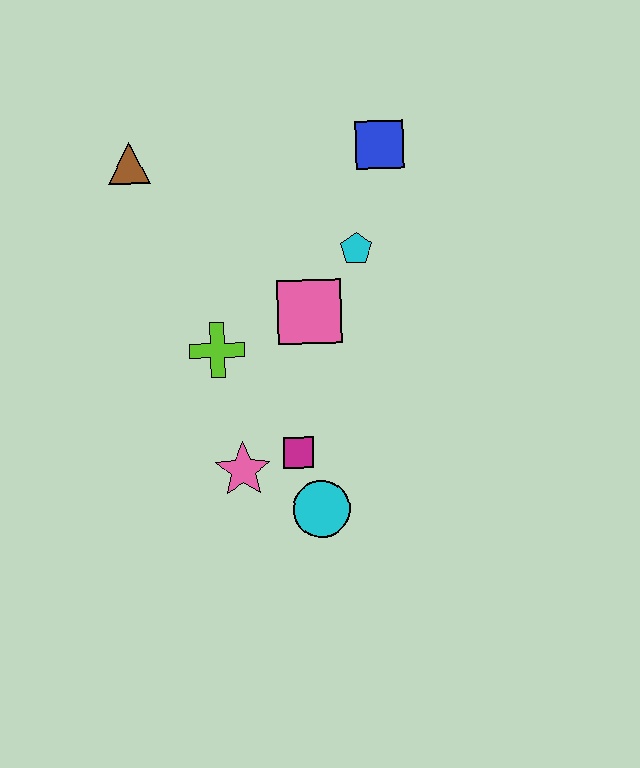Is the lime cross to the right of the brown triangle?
Yes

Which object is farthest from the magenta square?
The brown triangle is farthest from the magenta square.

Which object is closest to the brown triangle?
The lime cross is closest to the brown triangle.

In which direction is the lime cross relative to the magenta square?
The lime cross is above the magenta square.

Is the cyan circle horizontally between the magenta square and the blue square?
Yes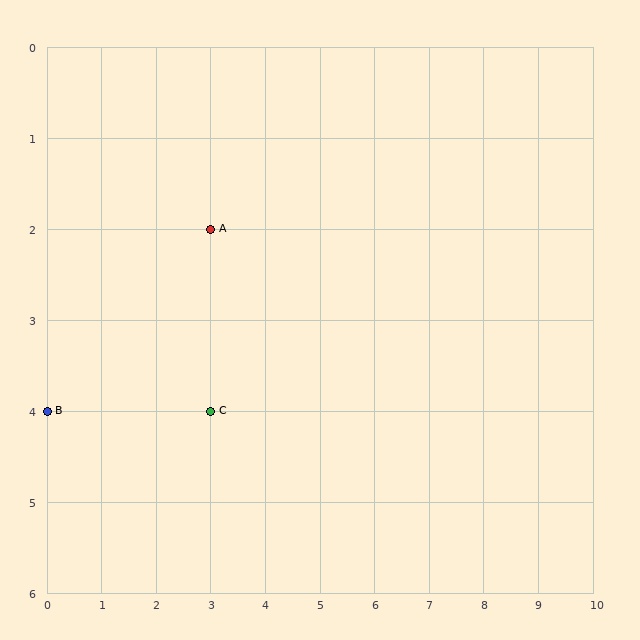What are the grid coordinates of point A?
Point A is at grid coordinates (3, 2).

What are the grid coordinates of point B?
Point B is at grid coordinates (0, 4).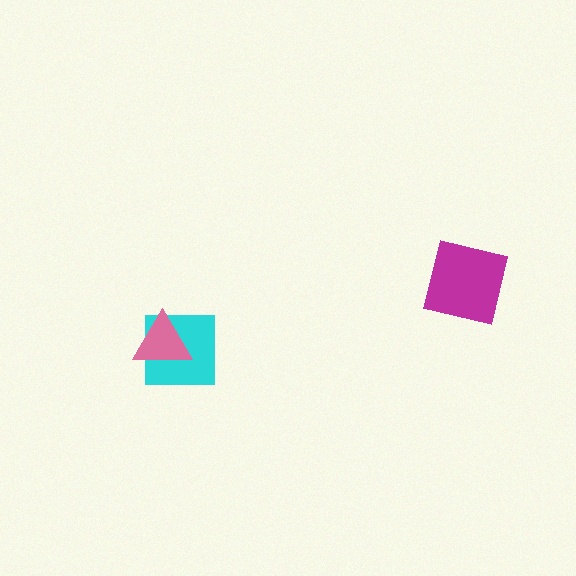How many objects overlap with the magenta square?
0 objects overlap with the magenta square.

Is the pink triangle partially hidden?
No, no other shape covers it.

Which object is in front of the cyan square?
The pink triangle is in front of the cyan square.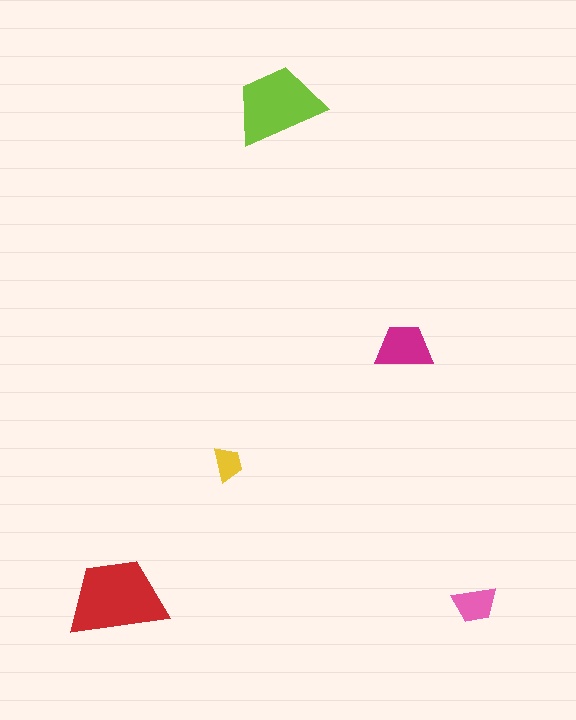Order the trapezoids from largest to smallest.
the red one, the lime one, the magenta one, the pink one, the yellow one.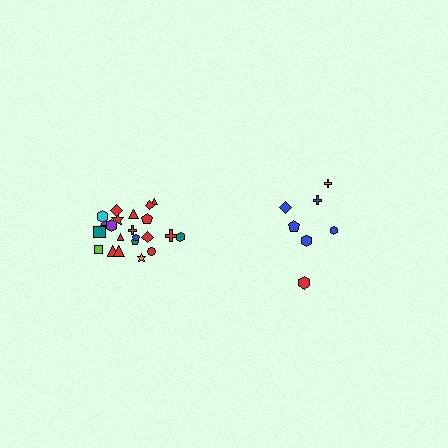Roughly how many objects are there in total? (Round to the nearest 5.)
Roughly 30 objects in total.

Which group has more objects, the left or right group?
The left group.